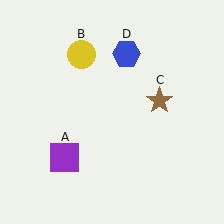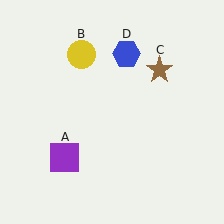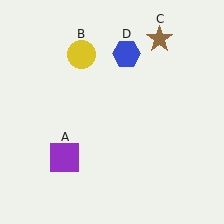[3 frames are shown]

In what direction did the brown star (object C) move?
The brown star (object C) moved up.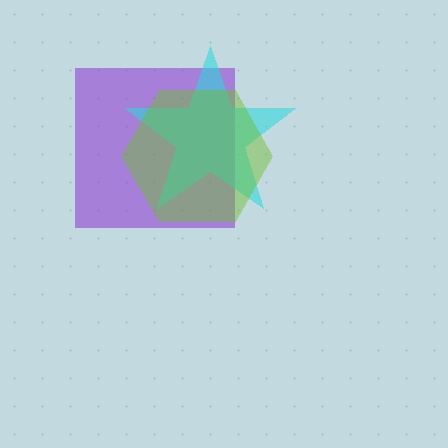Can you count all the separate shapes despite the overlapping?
Yes, there are 3 separate shapes.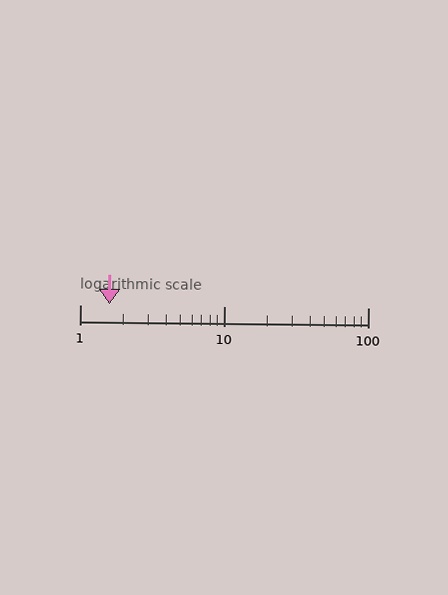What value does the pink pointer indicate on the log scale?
The pointer indicates approximately 1.6.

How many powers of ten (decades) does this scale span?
The scale spans 2 decades, from 1 to 100.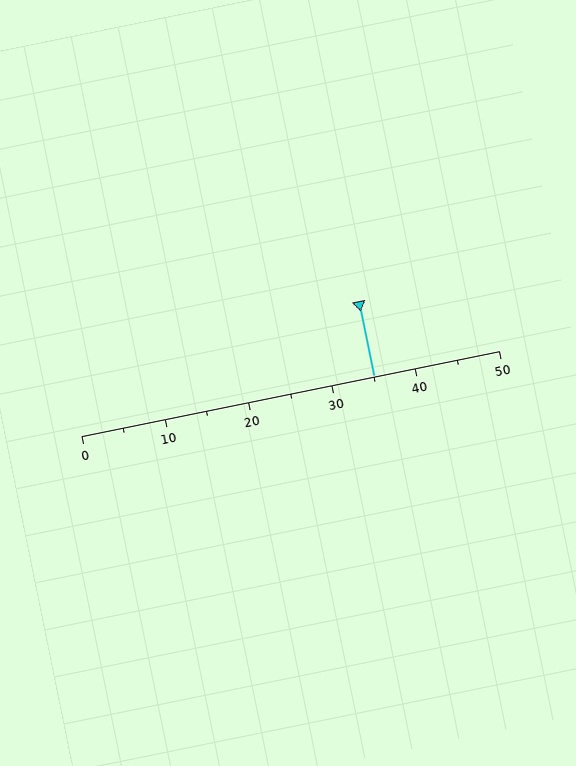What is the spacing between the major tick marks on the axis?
The major ticks are spaced 10 apart.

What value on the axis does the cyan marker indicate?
The marker indicates approximately 35.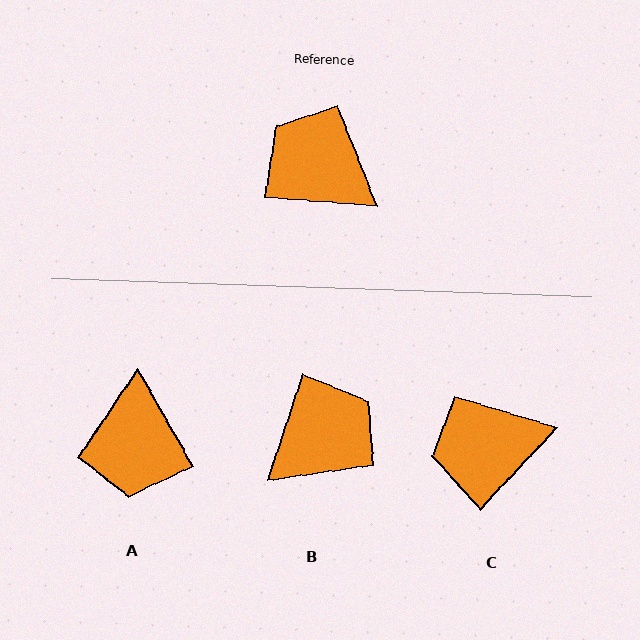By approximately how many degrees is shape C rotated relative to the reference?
Approximately 51 degrees counter-clockwise.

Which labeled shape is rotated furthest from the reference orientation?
A, about 124 degrees away.